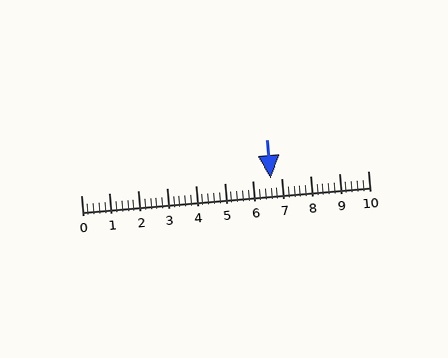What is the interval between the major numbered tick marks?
The major tick marks are spaced 1 units apart.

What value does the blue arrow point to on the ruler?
The blue arrow points to approximately 6.6.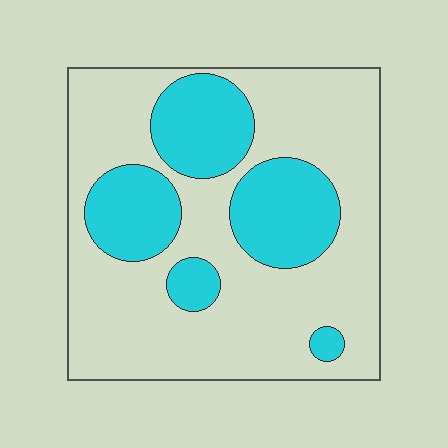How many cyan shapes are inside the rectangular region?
5.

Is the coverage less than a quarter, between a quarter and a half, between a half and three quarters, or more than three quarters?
Between a quarter and a half.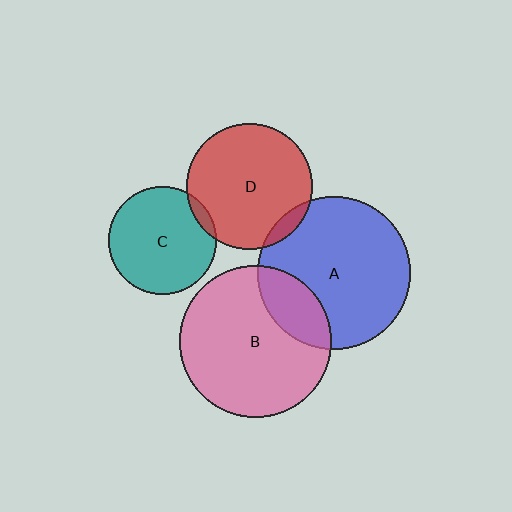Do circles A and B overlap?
Yes.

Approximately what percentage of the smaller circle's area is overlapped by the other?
Approximately 20%.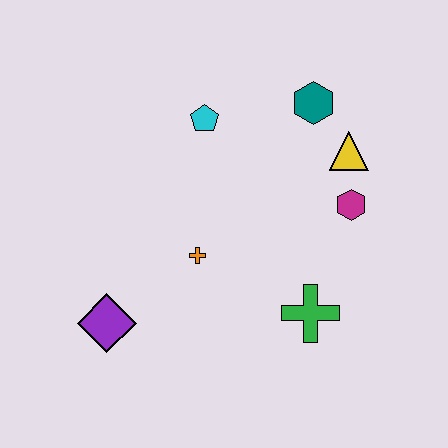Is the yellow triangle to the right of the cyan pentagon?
Yes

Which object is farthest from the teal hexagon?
The purple diamond is farthest from the teal hexagon.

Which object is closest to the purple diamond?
The orange cross is closest to the purple diamond.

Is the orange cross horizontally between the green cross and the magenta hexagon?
No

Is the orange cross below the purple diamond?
No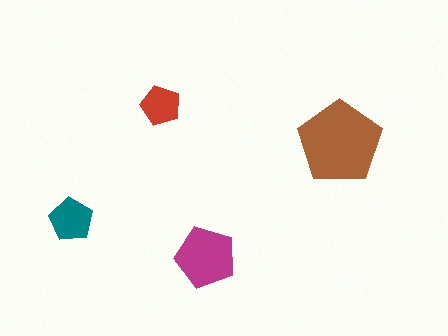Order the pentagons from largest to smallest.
the brown one, the magenta one, the teal one, the red one.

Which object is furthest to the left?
The teal pentagon is leftmost.